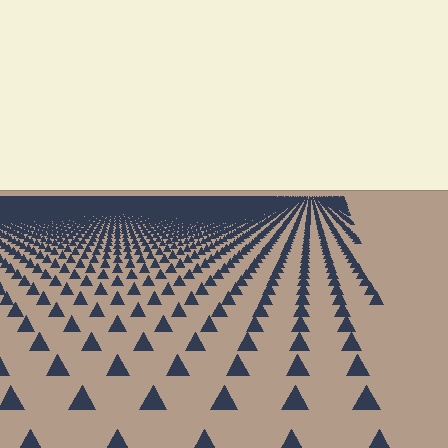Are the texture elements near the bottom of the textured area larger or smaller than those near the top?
Larger. Near the bottom, elements are closer to the viewer and appear at a bigger on-screen size.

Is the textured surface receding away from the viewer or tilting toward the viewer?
The surface is receding away from the viewer. Texture elements get smaller and denser toward the top.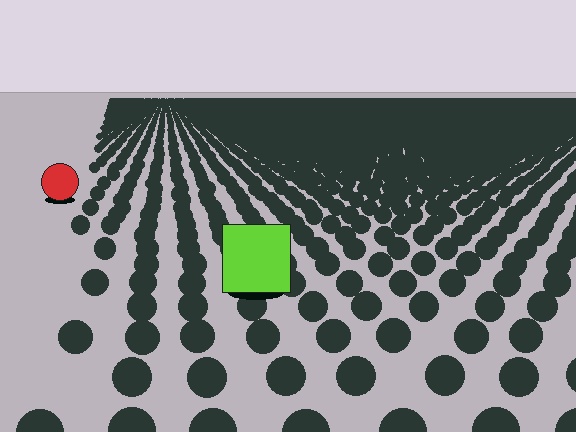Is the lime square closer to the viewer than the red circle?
Yes. The lime square is closer — you can tell from the texture gradient: the ground texture is coarser near it.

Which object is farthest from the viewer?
The red circle is farthest from the viewer. It appears smaller and the ground texture around it is denser.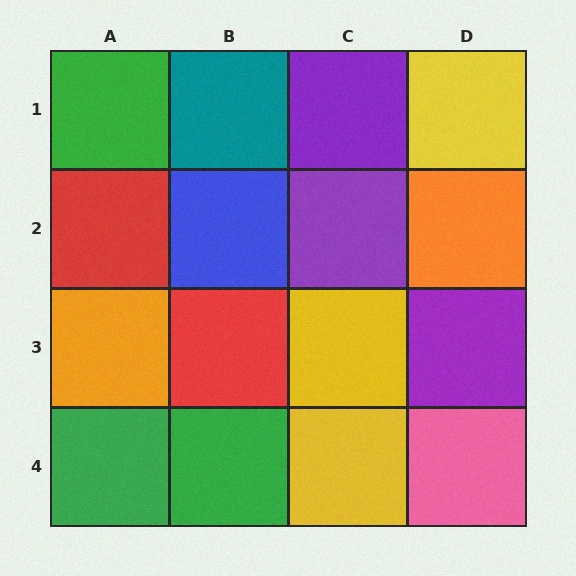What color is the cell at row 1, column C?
Purple.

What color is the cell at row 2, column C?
Purple.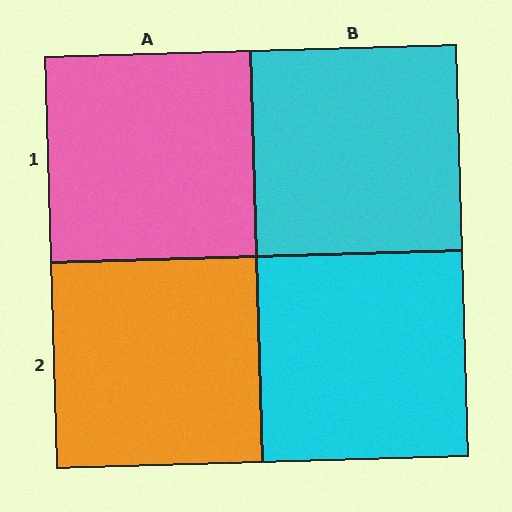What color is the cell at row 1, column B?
Cyan.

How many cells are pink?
1 cell is pink.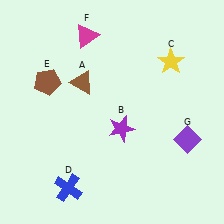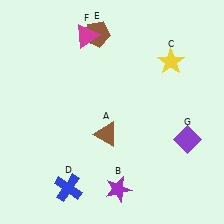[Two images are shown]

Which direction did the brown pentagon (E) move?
The brown pentagon (E) moved right.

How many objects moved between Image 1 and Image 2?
3 objects moved between the two images.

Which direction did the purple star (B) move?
The purple star (B) moved down.